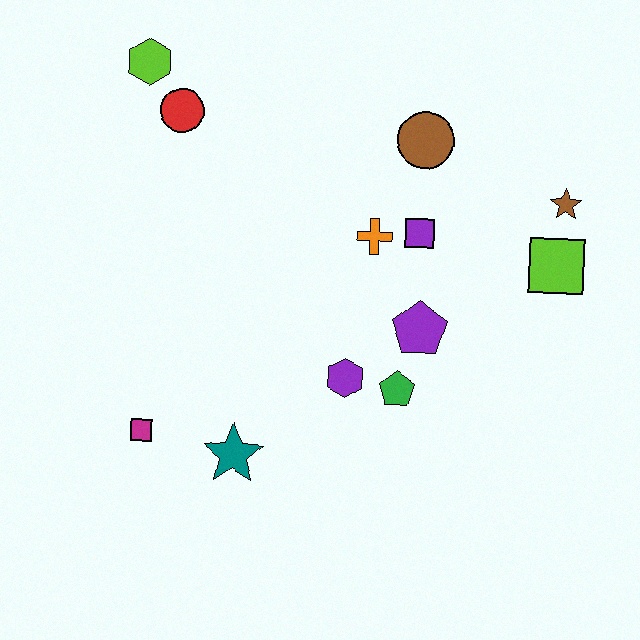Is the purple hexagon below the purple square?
Yes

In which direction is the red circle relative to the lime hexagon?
The red circle is below the lime hexagon.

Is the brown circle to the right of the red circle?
Yes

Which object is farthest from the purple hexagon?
The lime hexagon is farthest from the purple hexagon.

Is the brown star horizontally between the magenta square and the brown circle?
No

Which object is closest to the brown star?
The lime square is closest to the brown star.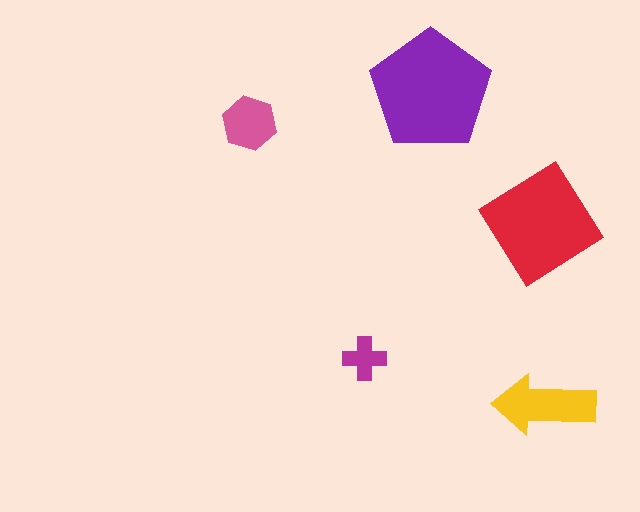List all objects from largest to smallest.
The purple pentagon, the red diamond, the yellow arrow, the pink hexagon, the magenta cross.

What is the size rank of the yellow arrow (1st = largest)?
3rd.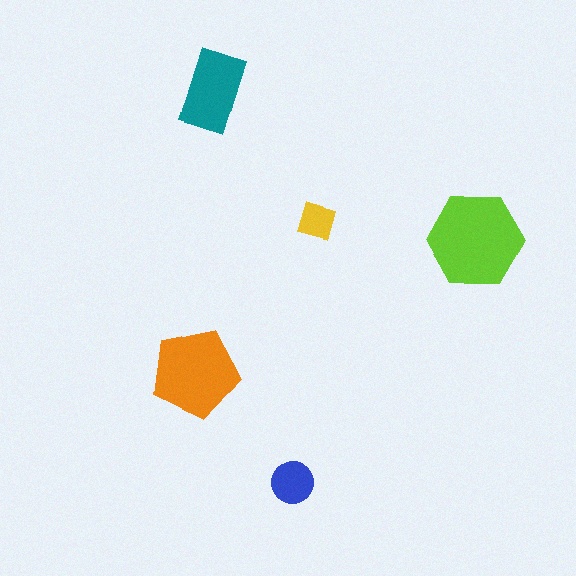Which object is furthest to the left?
The orange pentagon is leftmost.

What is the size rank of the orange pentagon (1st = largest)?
2nd.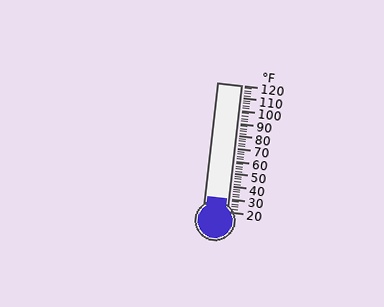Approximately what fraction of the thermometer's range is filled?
The thermometer is filled to approximately 10% of its range.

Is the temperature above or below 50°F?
The temperature is below 50°F.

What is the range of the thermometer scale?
The thermometer scale ranges from 20°F to 120°F.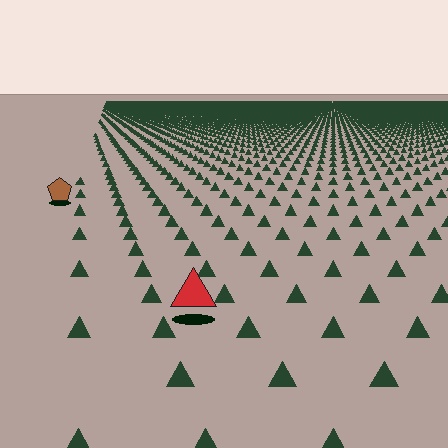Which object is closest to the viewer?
The red triangle is closest. The texture marks near it are larger and more spread out.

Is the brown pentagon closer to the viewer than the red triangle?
No. The red triangle is closer — you can tell from the texture gradient: the ground texture is coarser near it.